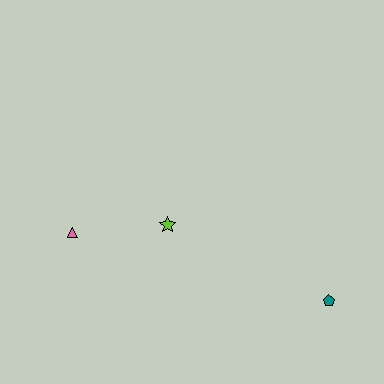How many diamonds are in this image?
There are no diamonds.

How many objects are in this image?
There are 3 objects.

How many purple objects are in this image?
There are no purple objects.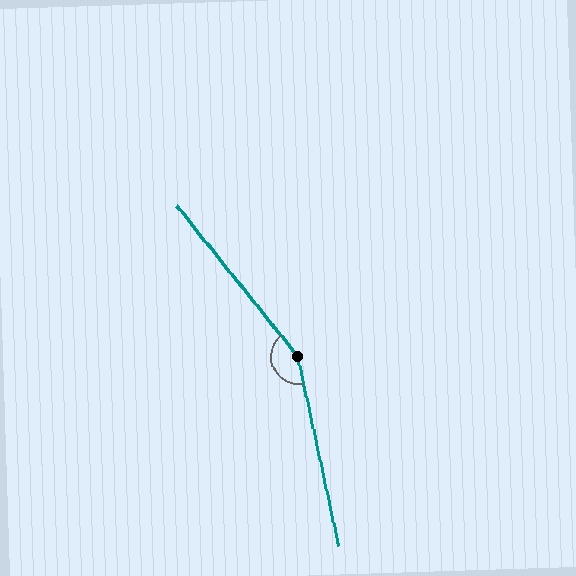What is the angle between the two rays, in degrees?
Approximately 153 degrees.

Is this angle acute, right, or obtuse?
It is obtuse.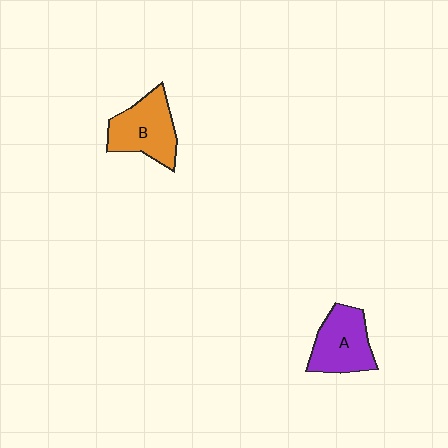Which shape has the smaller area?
Shape A (purple).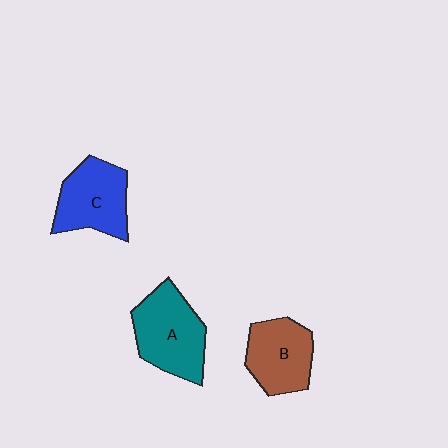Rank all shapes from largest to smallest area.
From largest to smallest: A (teal), C (blue), B (brown).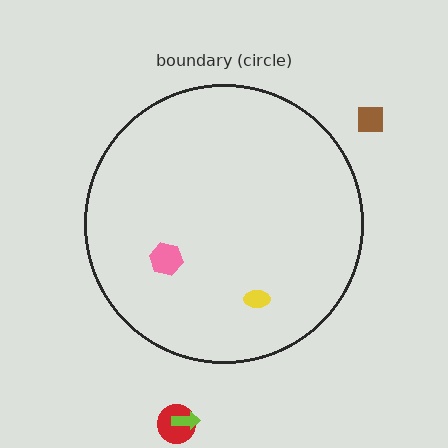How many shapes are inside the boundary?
2 inside, 3 outside.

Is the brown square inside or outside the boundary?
Outside.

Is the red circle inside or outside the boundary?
Outside.